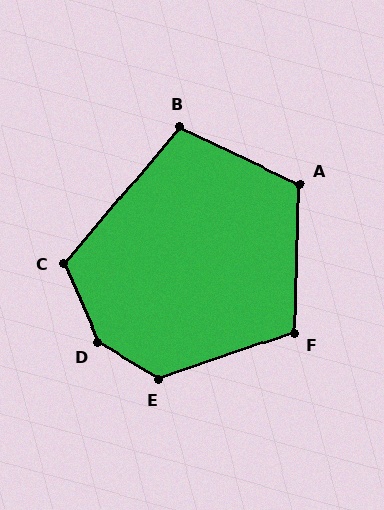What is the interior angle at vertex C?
Approximately 116 degrees (obtuse).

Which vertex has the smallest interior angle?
B, at approximately 105 degrees.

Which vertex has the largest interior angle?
D, at approximately 144 degrees.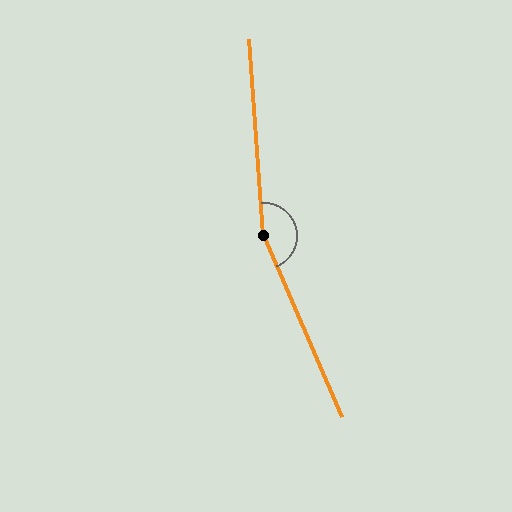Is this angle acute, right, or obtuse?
It is obtuse.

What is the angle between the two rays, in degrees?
Approximately 161 degrees.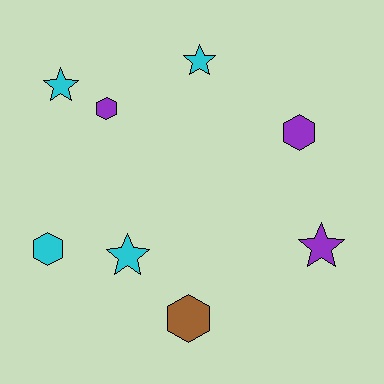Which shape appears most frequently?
Star, with 4 objects.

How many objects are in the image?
There are 8 objects.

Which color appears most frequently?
Cyan, with 4 objects.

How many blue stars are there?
There are no blue stars.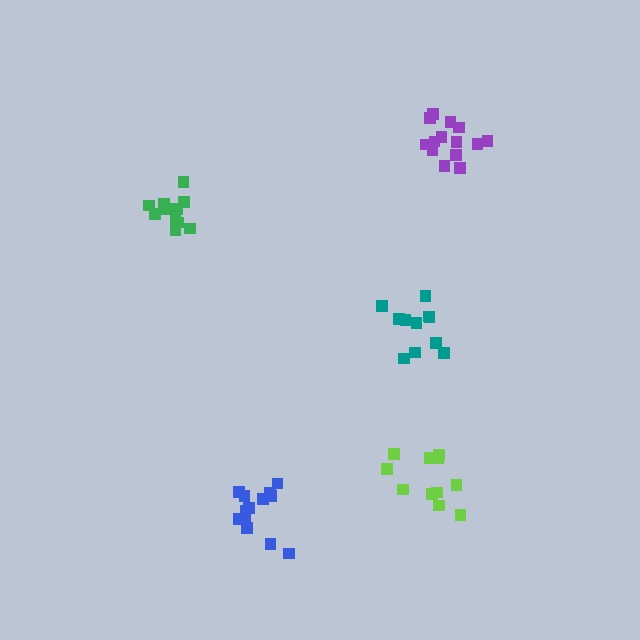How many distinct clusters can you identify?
There are 5 distinct clusters.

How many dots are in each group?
Group 1: 12 dots, Group 2: 11 dots, Group 3: 14 dots, Group 4: 13 dots, Group 5: 11 dots (61 total).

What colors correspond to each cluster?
The clusters are colored: green, teal, purple, blue, lime.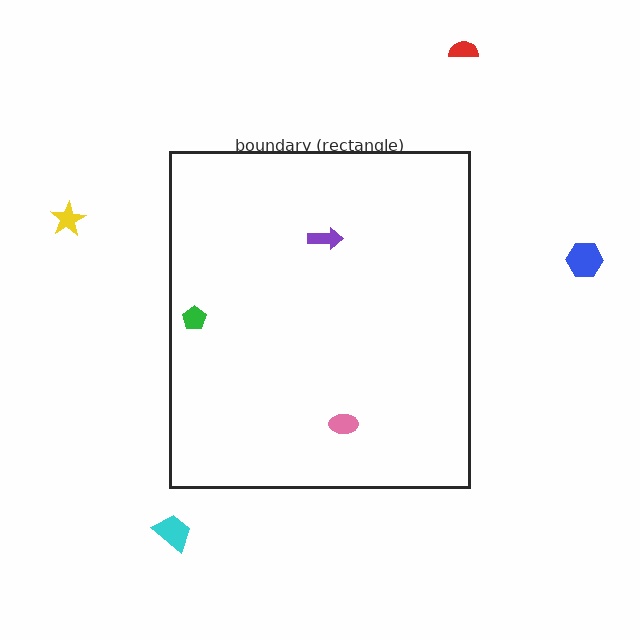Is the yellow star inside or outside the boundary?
Outside.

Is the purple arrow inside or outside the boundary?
Inside.